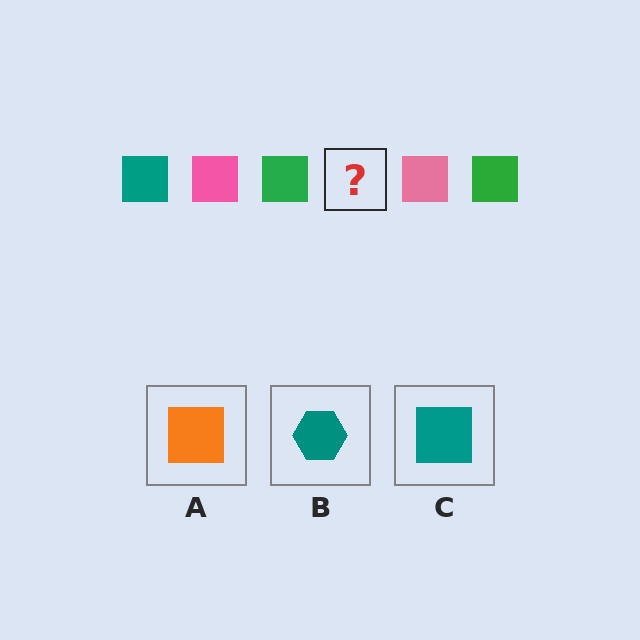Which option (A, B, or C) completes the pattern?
C.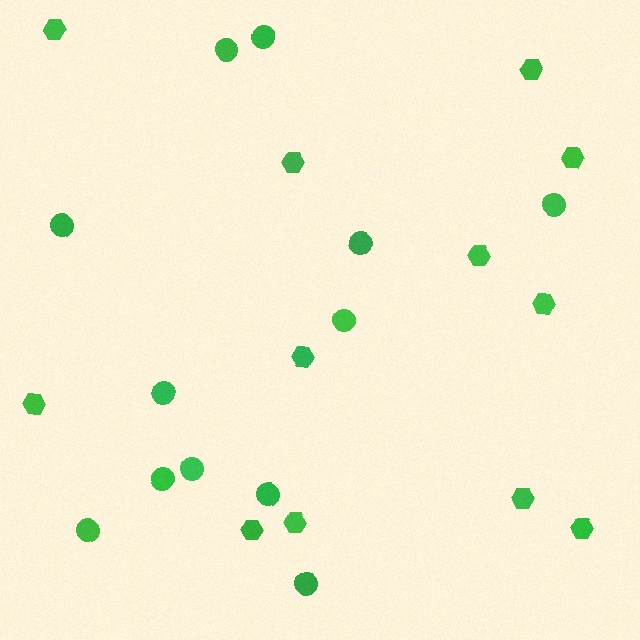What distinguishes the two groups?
There are 2 groups: one group of circles (12) and one group of hexagons (12).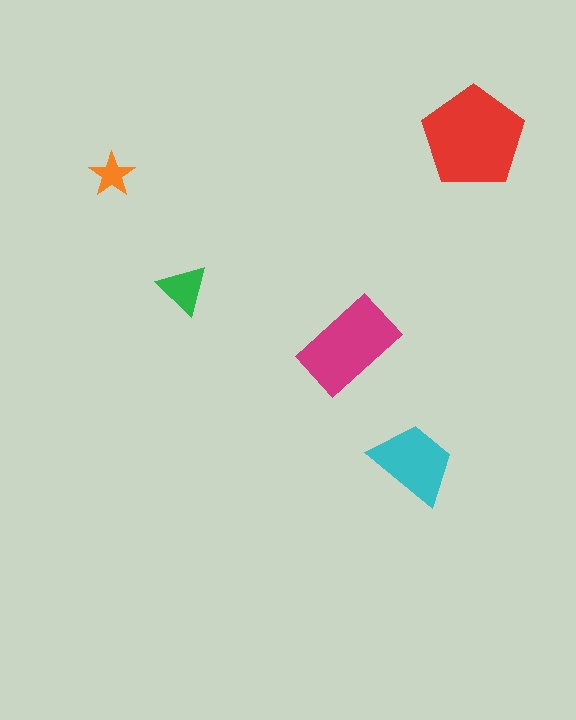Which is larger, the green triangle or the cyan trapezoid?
The cyan trapezoid.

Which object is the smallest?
The orange star.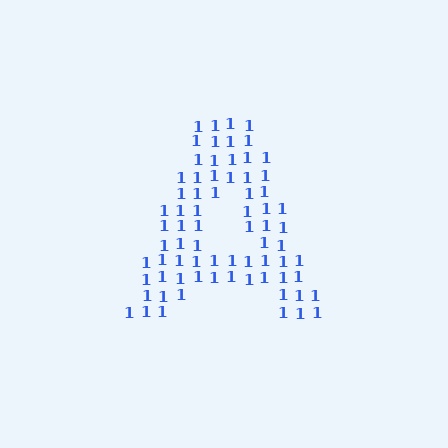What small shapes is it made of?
It is made of small digit 1's.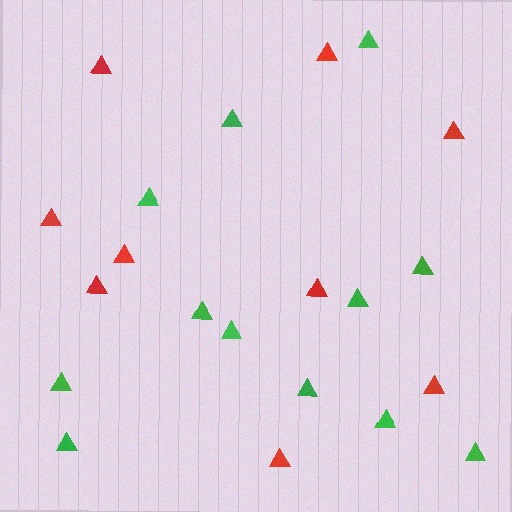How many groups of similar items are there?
There are 2 groups: one group of red triangles (9) and one group of green triangles (12).